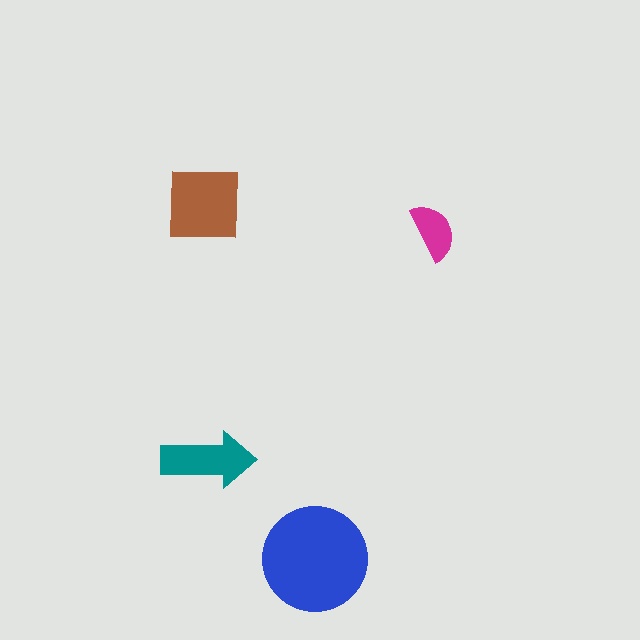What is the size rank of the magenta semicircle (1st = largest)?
4th.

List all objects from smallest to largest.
The magenta semicircle, the teal arrow, the brown square, the blue circle.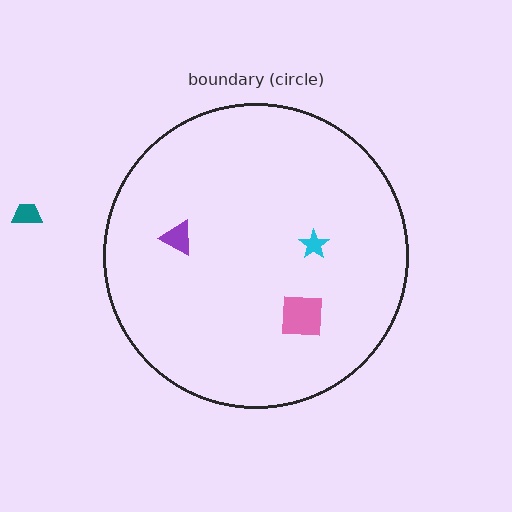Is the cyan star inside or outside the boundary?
Inside.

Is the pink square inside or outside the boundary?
Inside.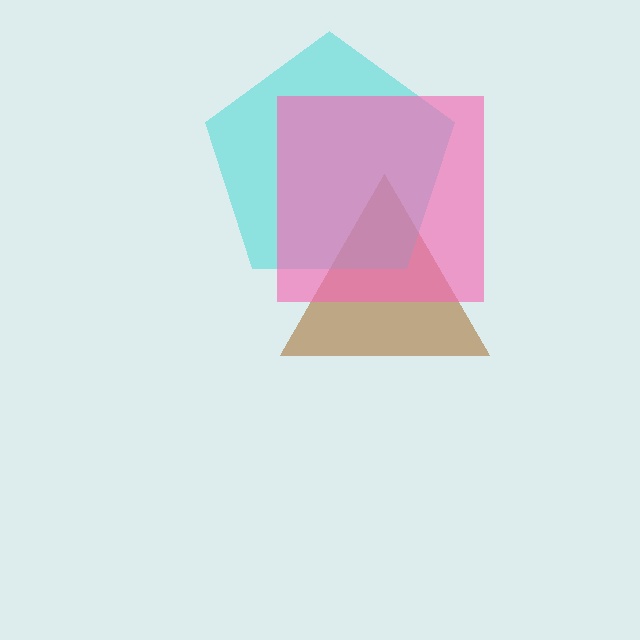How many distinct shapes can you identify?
There are 3 distinct shapes: a brown triangle, a cyan pentagon, a pink square.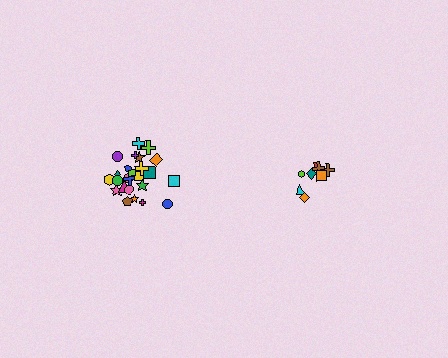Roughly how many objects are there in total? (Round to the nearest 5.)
Roughly 35 objects in total.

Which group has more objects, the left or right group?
The left group.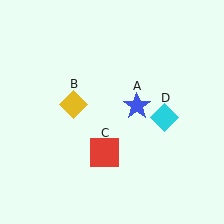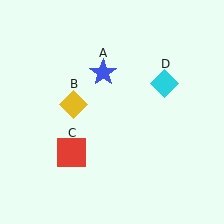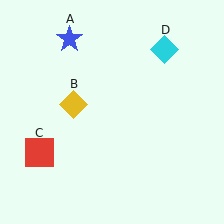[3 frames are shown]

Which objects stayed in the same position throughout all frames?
Yellow diamond (object B) remained stationary.